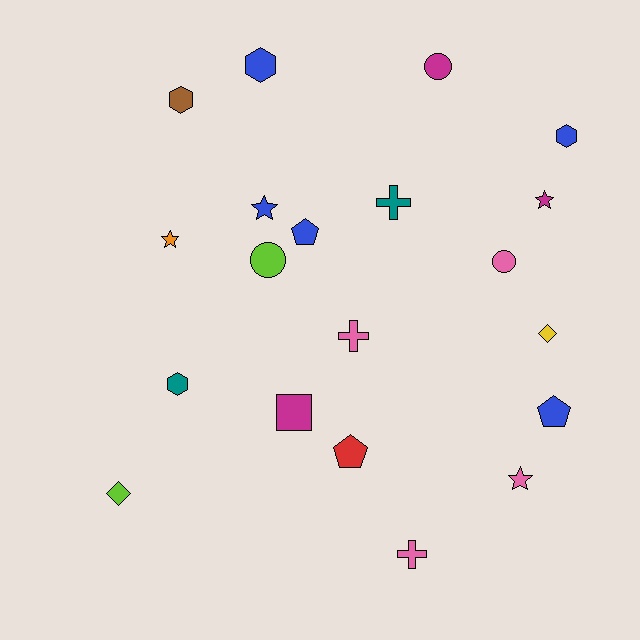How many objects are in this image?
There are 20 objects.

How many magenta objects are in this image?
There are 3 magenta objects.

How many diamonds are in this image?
There are 2 diamonds.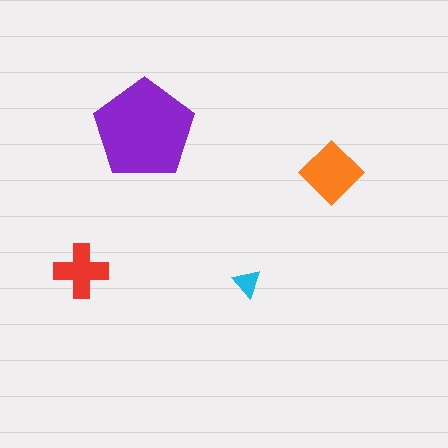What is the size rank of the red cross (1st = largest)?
3rd.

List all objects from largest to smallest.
The purple pentagon, the orange diamond, the red cross, the cyan triangle.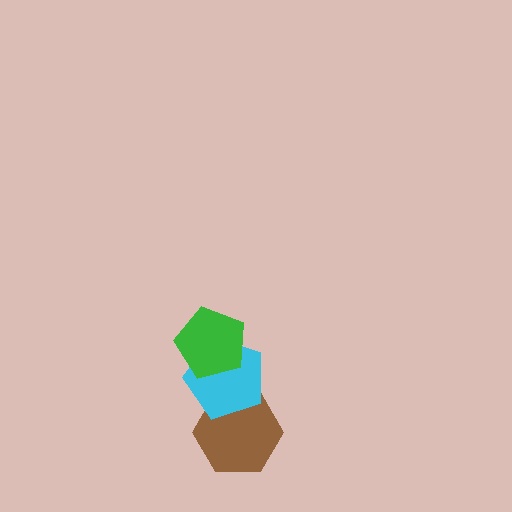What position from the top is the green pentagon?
The green pentagon is 1st from the top.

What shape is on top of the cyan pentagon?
The green pentagon is on top of the cyan pentagon.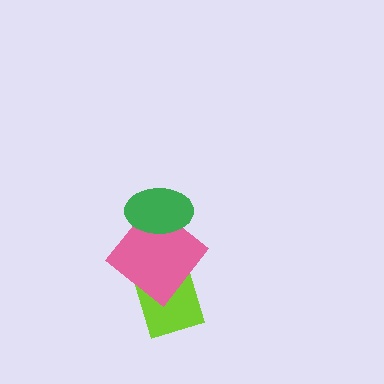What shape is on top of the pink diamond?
The green ellipse is on top of the pink diamond.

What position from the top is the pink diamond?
The pink diamond is 2nd from the top.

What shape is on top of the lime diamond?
The pink diamond is on top of the lime diamond.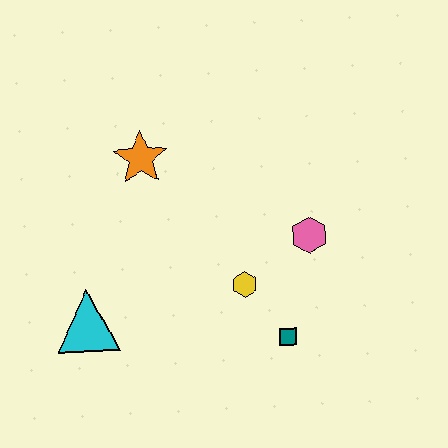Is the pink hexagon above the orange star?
No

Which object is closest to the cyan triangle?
The yellow hexagon is closest to the cyan triangle.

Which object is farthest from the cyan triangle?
The pink hexagon is farthest from the cyan triangle.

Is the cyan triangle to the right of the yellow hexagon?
No